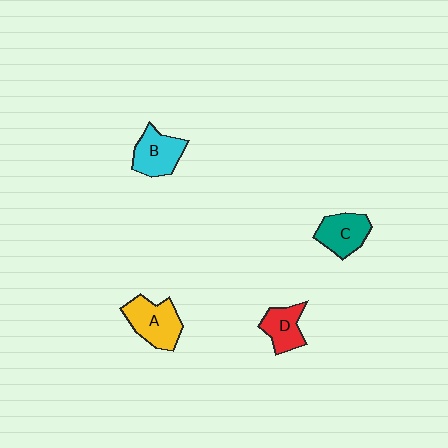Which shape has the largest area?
Shape A (yellow).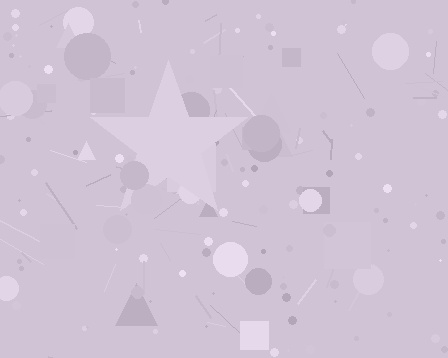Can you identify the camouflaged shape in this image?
The camouflaged shape is a star.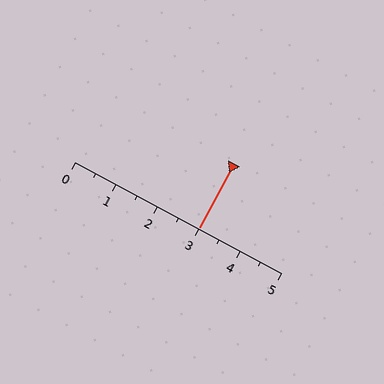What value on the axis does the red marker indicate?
The marker indicates approximately 3.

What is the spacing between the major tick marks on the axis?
The major ticks are spaced 1 apart.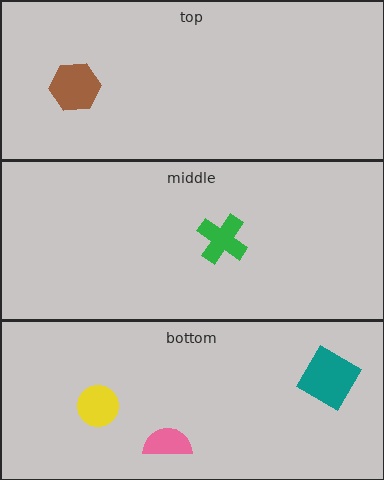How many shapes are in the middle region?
1.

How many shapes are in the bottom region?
3.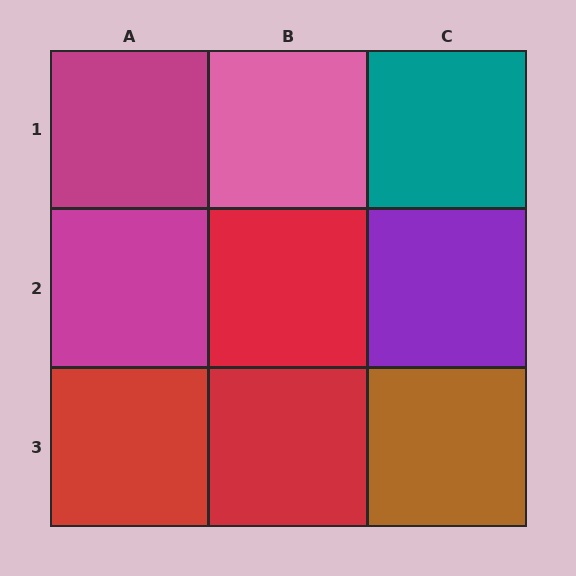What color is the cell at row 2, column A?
Magenta.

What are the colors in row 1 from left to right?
Magenta, pink, teal.